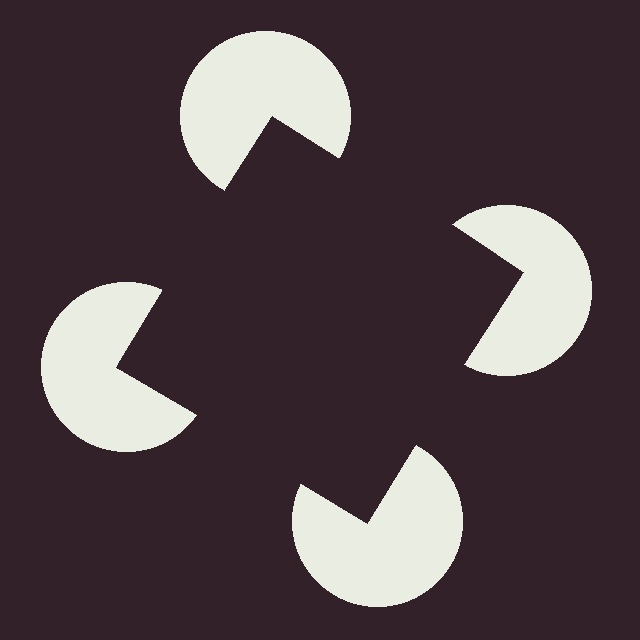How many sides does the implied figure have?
4 sides.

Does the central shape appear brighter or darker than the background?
It typically appears slightly darker than the background, even though no actual brightness change is drawn.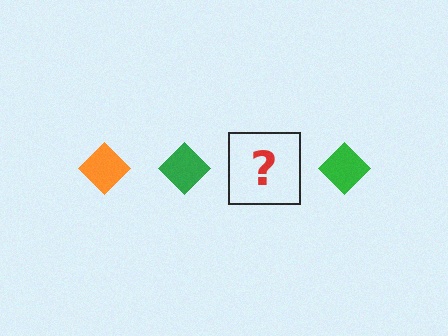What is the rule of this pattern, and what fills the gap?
The rule is that the pattern cycles through orange, green diamonds. The gap should be filled with an orange diamond.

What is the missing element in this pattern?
The missing element is an orange diamond.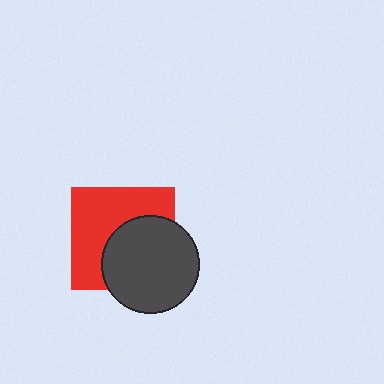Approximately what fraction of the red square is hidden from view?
Roughly 46% of the red square is hidden behind the dark gray circle.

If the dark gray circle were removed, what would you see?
You would see the complete red square.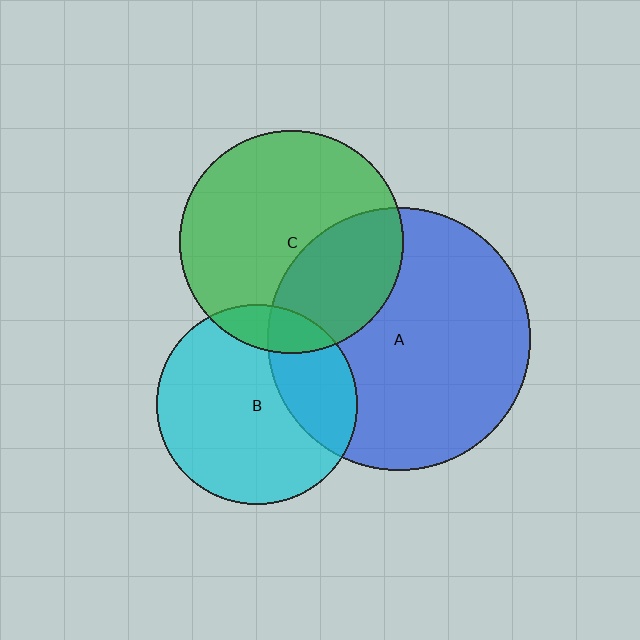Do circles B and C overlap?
Yes.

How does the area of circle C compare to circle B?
Approximately 1.2 times.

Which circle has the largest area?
Circle A (blue).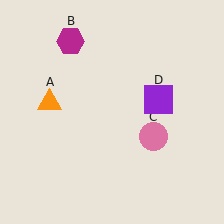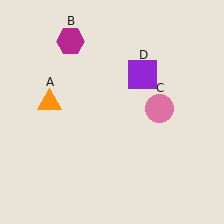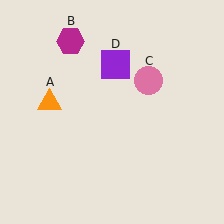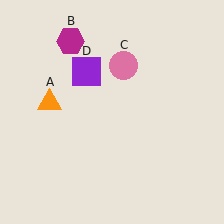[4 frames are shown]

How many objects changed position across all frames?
2 objects changed position: pink circle (object C), purple square (object D).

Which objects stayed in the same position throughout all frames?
Orange triangle (object A) and magenta hexagon (object B) remained stationary.